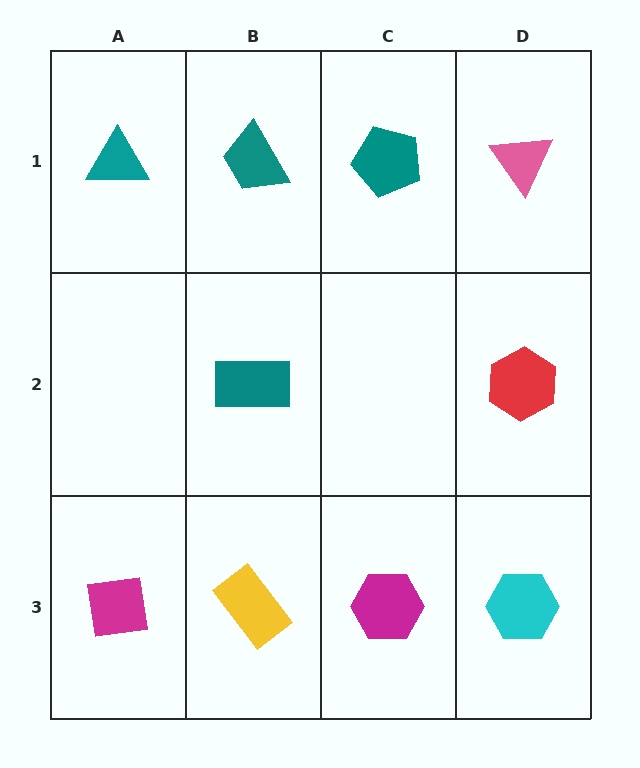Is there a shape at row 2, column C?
No, that cell is empty.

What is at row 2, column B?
A teal rectangle.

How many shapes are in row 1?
4 shapes.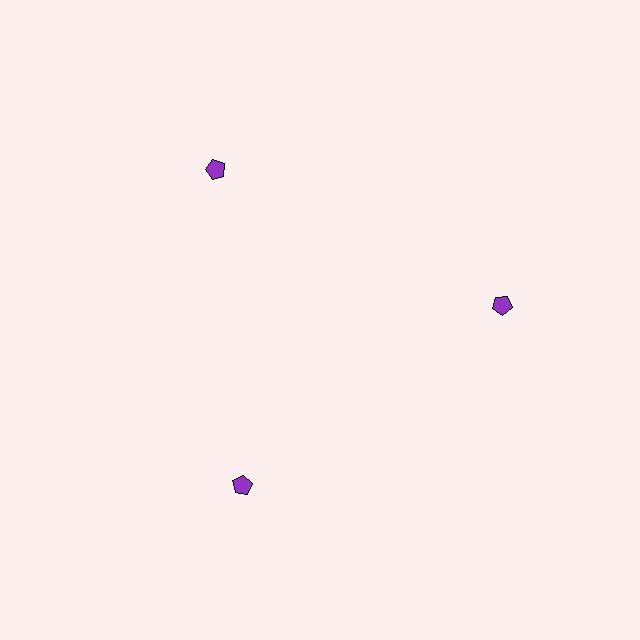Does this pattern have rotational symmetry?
Yes, this pattern has 3-fold rotational symmetry. It looks the same after rotating 120 degrees around the center.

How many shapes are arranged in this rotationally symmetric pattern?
There are 3 shapes, arranged in 3 groups of 1.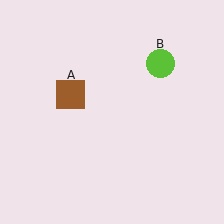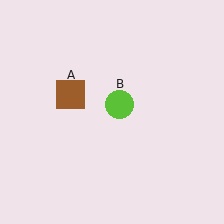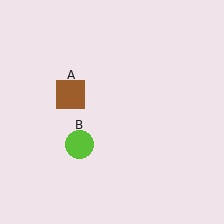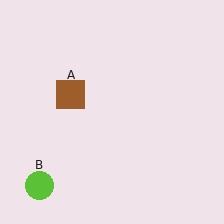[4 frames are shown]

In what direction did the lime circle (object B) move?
The lime circle (object B) moved down and to the left.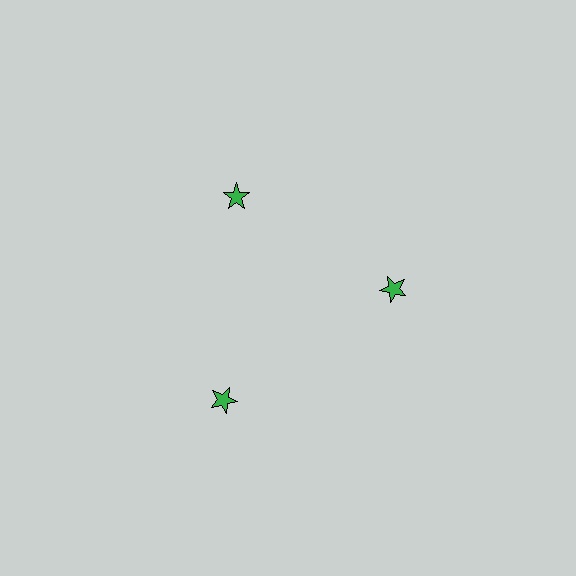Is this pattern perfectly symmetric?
No. The 3 green stars are arranged in a ring, but one element near the 7 o'clock position is pushed outward from the center, breaking the 3-fold rotational symmetry.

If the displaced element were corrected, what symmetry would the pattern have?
It would have 3-fold rotational symmetry — the pattern would map onto itself every 120 degrees.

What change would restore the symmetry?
The symmetry would be restored by moving it inward, back onto the ring so that all 3 stars sit at equal angles and equal distance from the center.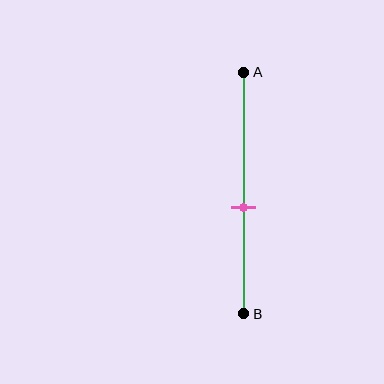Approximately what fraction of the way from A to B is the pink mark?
The pink mark is approximately 55% of the way from A to B.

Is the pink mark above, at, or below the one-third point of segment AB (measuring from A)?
The pink mark is below the one-third point of segment AB.